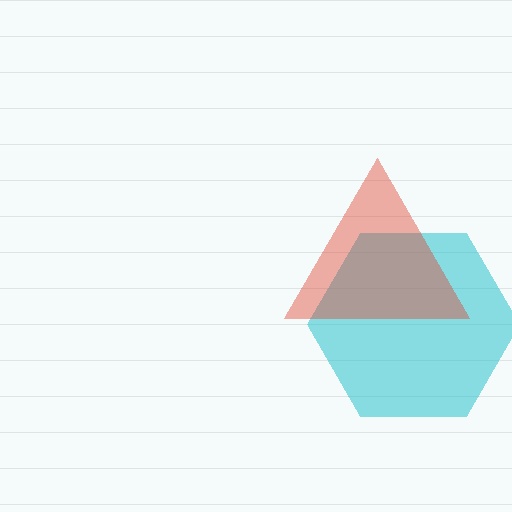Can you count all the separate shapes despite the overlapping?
Yes, there are 2 separate shapes.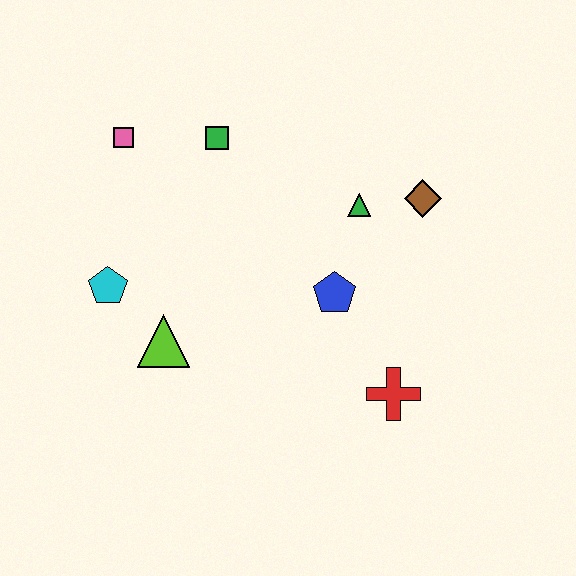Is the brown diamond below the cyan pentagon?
No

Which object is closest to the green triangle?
The brown diamond is closest to the green triangle.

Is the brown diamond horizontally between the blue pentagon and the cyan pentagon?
No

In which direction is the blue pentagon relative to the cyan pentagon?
The blue pentagon is to the right of the cyan pentagon.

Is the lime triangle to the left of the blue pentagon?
Yes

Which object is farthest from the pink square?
The red cross is farthest from the pink square.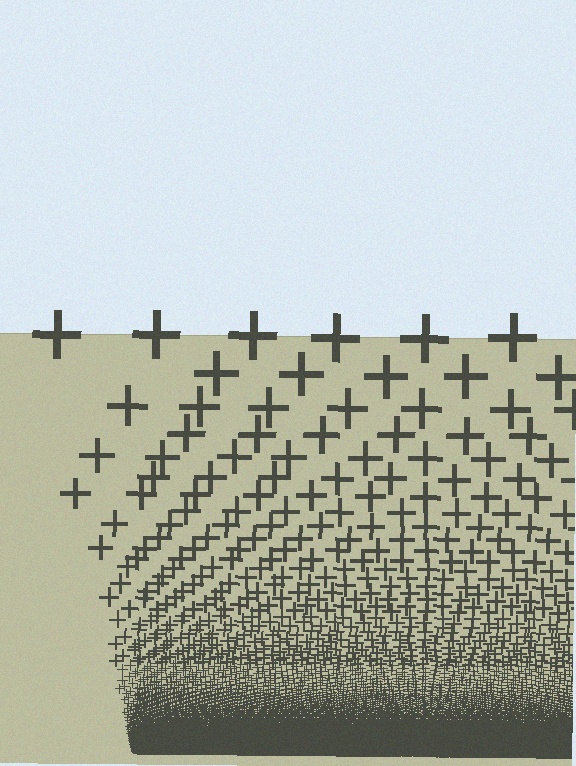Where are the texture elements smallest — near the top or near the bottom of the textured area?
Near the bottom.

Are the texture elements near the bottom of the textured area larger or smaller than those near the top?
Smaller. The gradient is inverted — elements near the bottom are smaller and denser.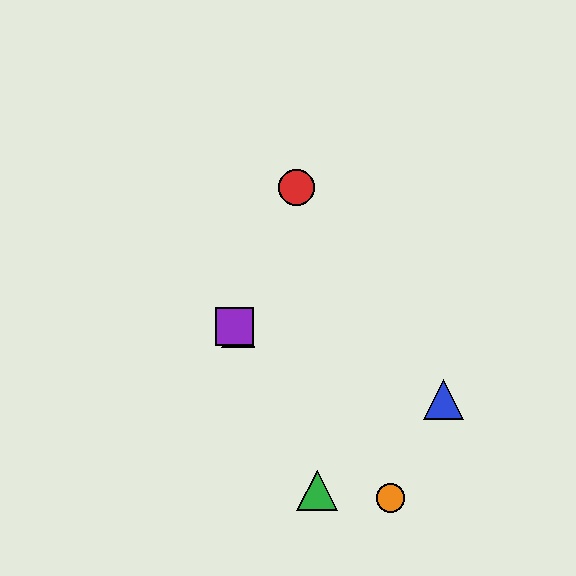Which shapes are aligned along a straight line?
The yellow triangle, the purple square, the orange circle are aligned along a straight line.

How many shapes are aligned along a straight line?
3 shapes (the yellow triangle, the purple square, the orange circle) are aligned along a straight line.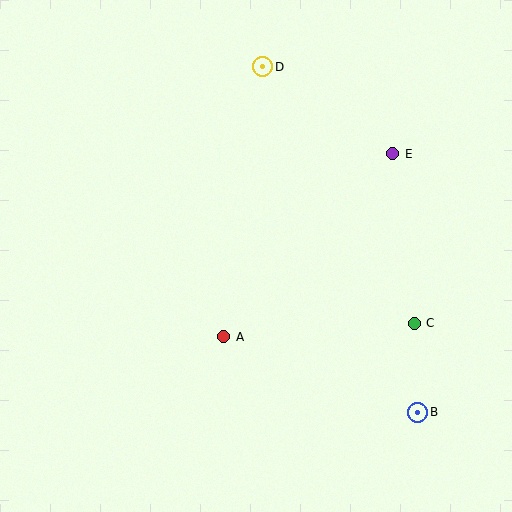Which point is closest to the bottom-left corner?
Point A is closest to the bottom-left corner.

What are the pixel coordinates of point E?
Point E is at (393, 154).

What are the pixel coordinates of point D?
Point D is at (263, 67).